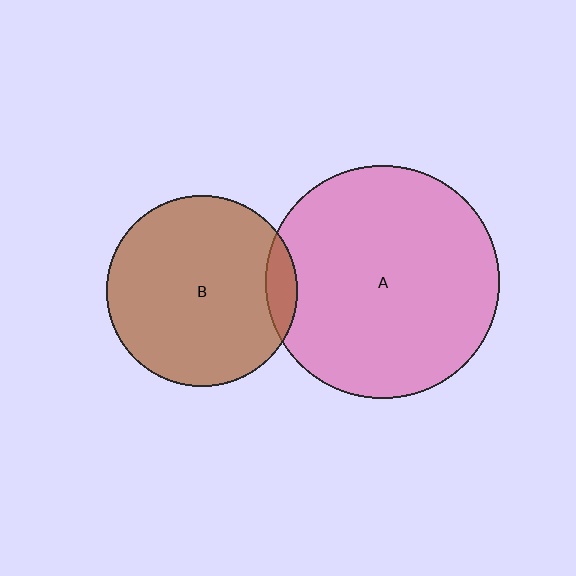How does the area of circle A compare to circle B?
Approximately 1.5 times.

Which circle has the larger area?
Circle A (pink).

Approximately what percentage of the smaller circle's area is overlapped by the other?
Approximately 10%.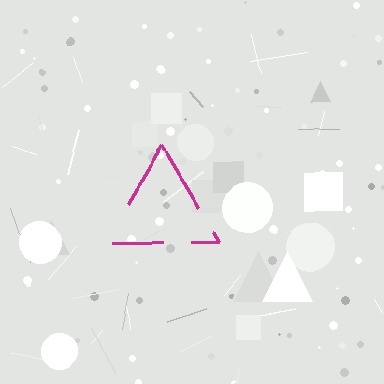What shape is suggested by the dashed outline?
The dashed outline suggests a triangle.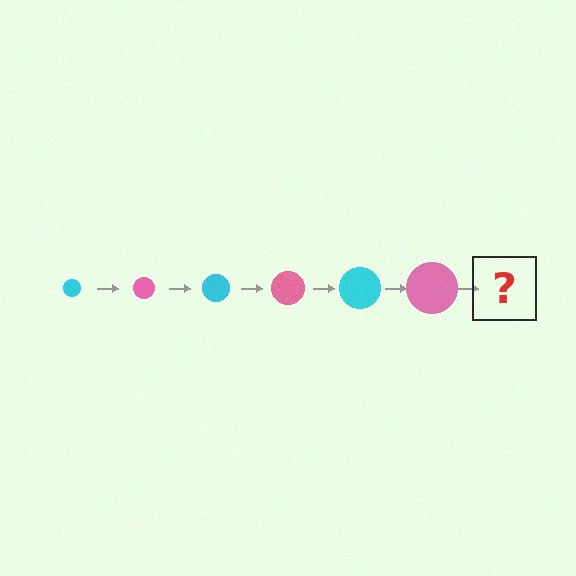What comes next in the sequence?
The next element should be a cyan circle, larger than the previous one.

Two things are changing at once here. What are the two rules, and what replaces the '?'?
The two rules are that the circle grows larger each step and the color cycles through cyan and pink. The '?' should be a cyan circle, larger than the previous one.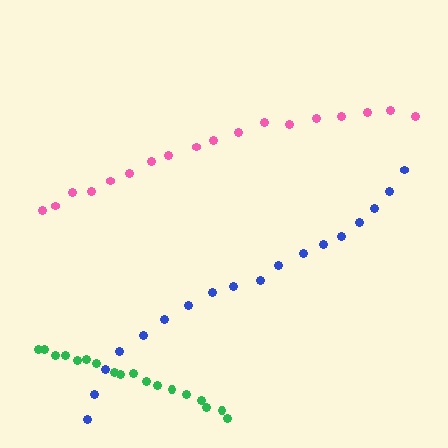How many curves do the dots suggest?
There are 3 distinct paths.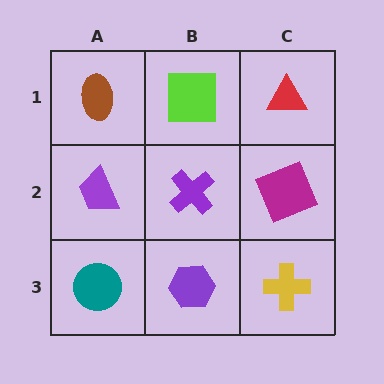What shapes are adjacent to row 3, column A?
A purple trapezoid (row 2, column A), a purple hexagon (row 3, column B).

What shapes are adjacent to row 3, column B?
A purple cross (row 2, column B), a teal circle (row 3, column A), a yellow cross (row 3, column C).